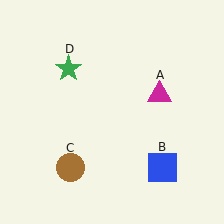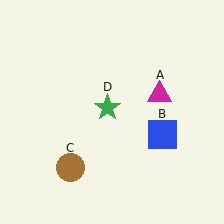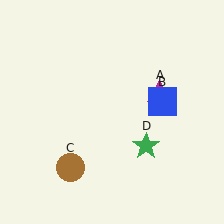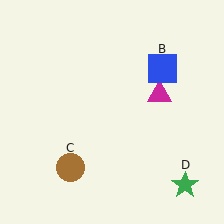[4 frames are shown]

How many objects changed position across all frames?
2 objects changed position: blue square (object B), green star (object D).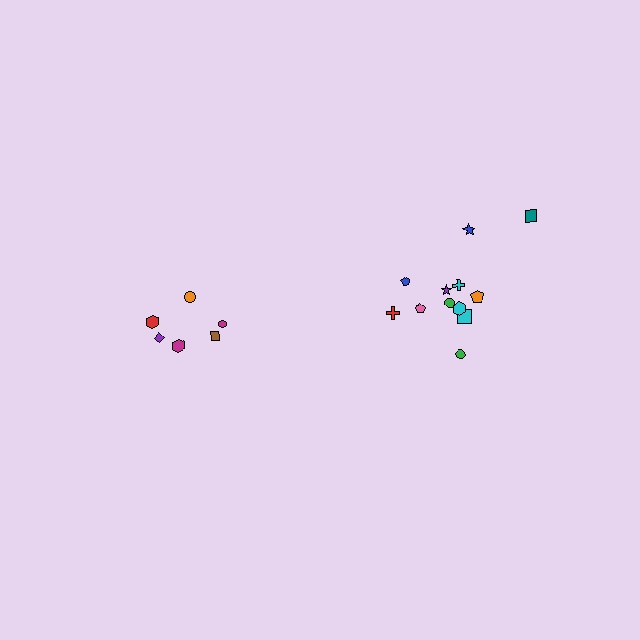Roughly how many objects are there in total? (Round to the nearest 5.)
Roughly 20 objects in total.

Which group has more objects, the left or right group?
The right group.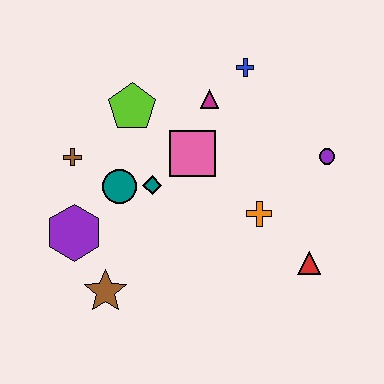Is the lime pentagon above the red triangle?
Yes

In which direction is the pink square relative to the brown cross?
The pink square is to the right of the brown cross.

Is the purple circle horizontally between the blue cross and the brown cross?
No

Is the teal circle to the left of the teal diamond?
Yes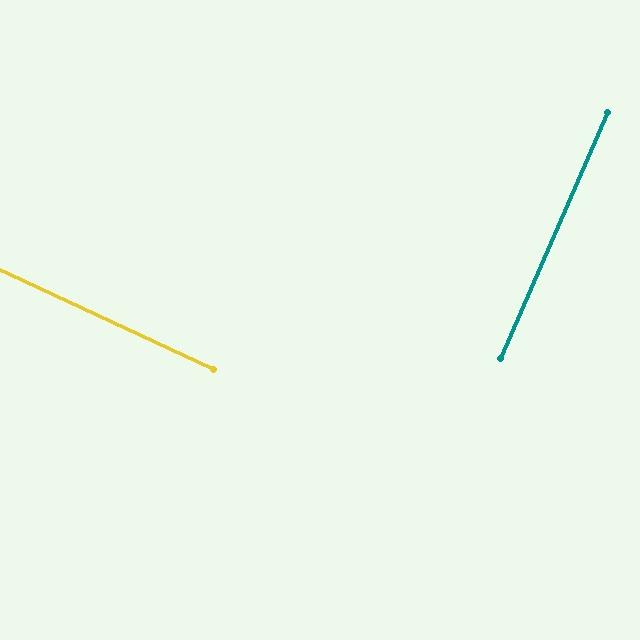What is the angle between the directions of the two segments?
Approximately 89 degrees.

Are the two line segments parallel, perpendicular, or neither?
Perpendicular — they meet at approximately 89°.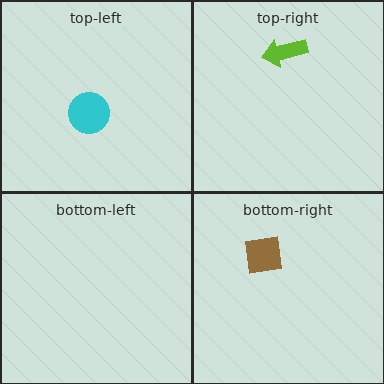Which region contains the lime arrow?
The top-right region.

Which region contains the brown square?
The bottom-right region.